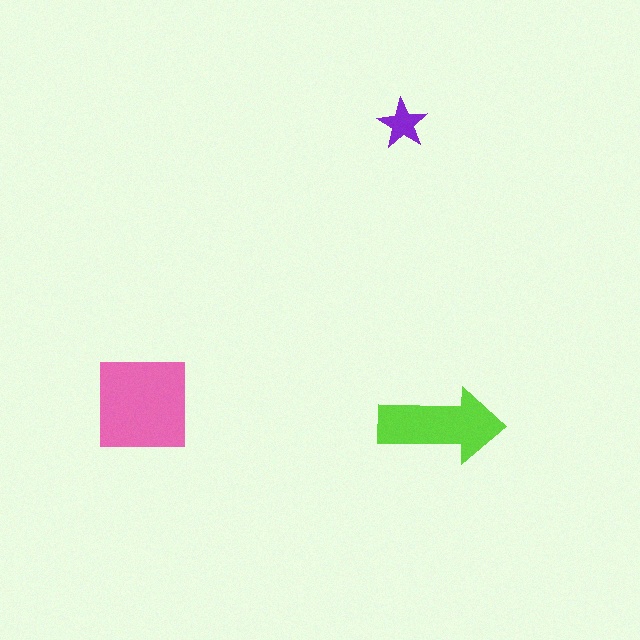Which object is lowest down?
The lime arrow is bottommost.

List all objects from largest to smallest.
The pink square, the lime arrow, the purple star.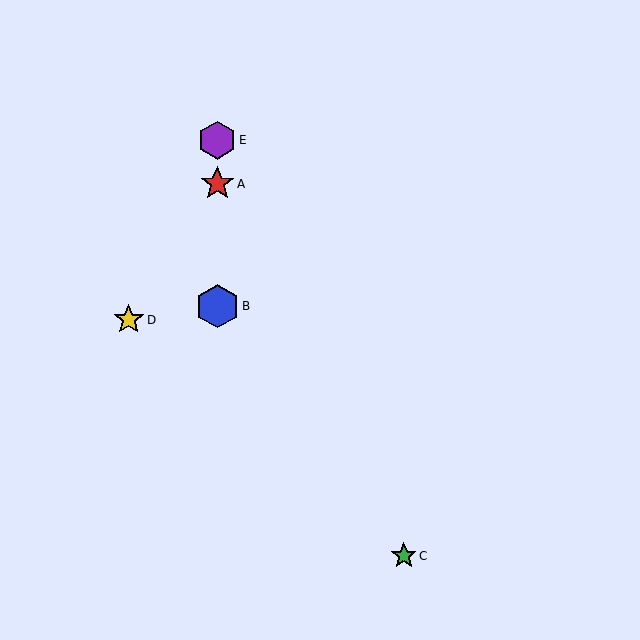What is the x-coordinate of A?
Object A is at x≈217.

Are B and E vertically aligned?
Yes, both are at x≈217.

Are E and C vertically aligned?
No, E is at x≈217 and C is at x≈404.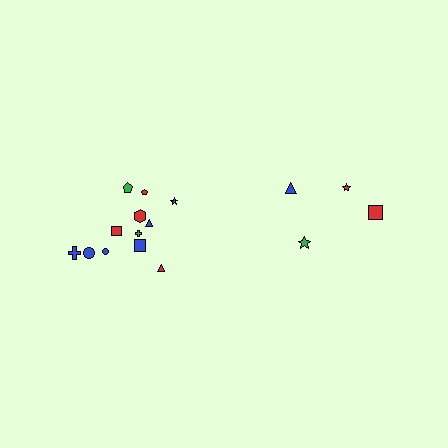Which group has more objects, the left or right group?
The left group.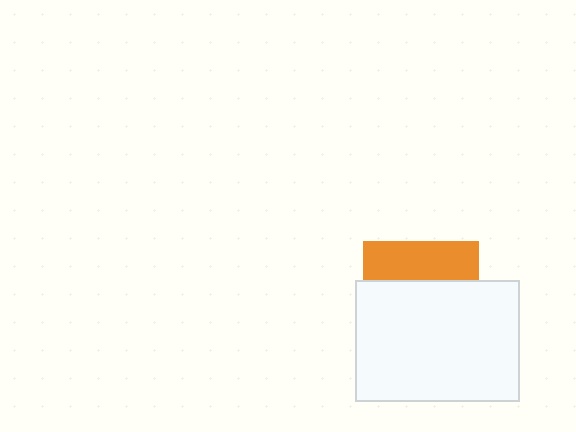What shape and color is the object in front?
The object in front is a white rectangle.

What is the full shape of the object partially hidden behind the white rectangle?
The partially hidden object is an orange square.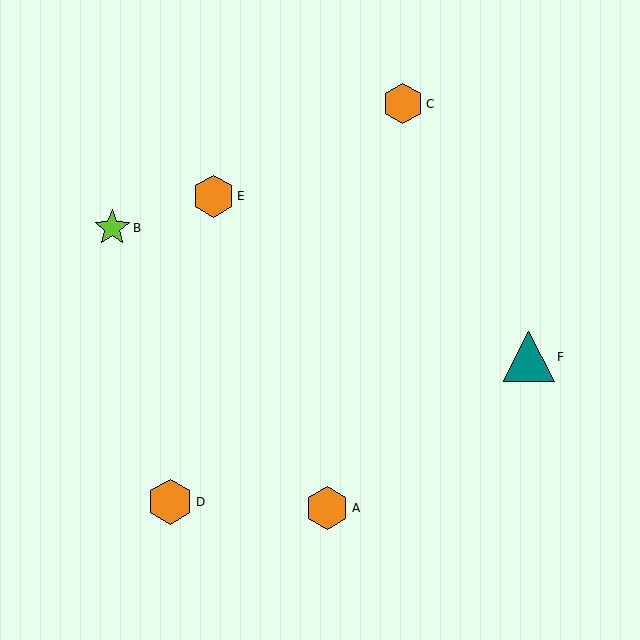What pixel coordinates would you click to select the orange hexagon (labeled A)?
Click at (327, 508) to select the orange hexagon A.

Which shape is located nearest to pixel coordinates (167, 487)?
The orange hexagon (labeled D) at (170, 502) is nearest to that location.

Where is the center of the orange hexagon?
The center of the orange hexagon is at (403, 104).